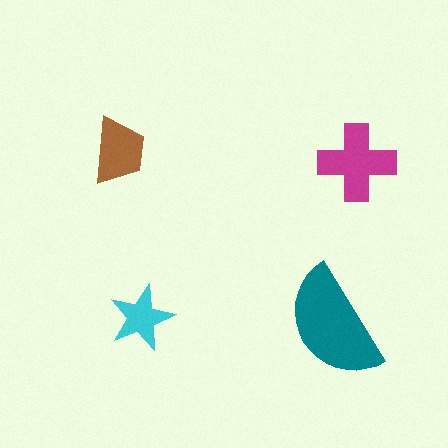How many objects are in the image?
There are 4 objects in the image.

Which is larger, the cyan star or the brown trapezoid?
The brown trapezoid.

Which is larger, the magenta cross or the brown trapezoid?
The magenta cross.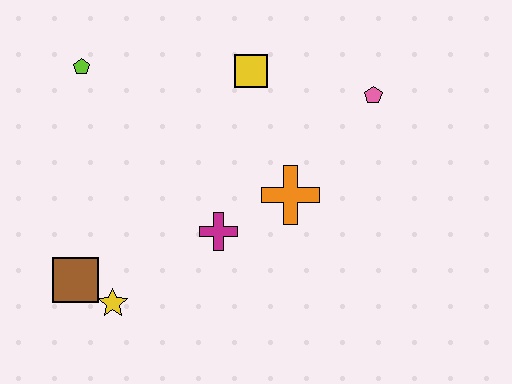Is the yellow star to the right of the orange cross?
No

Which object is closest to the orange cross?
The magenta cross is closest to the orange cross.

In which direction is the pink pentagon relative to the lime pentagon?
The pink pentagon is to the right of the lime pentagon.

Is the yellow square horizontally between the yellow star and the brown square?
No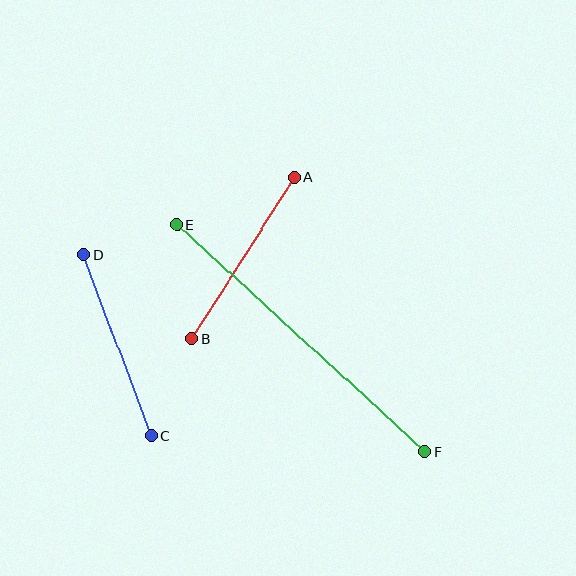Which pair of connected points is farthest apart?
Points E and F are farthest apart.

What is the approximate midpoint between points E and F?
The midpoint is at approximately (301, 338) pixels.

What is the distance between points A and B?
The distance is approximately 191 pixels.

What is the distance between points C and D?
The distance is approximately 194 pixels.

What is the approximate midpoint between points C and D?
The midpoint is at approximately (118, 345) pixels.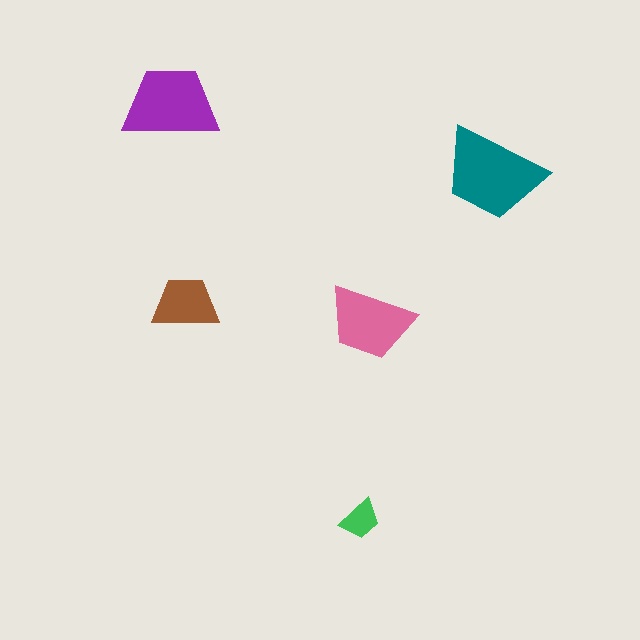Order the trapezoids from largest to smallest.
the teal one, the purple one, the pink one, the brown one, the green one.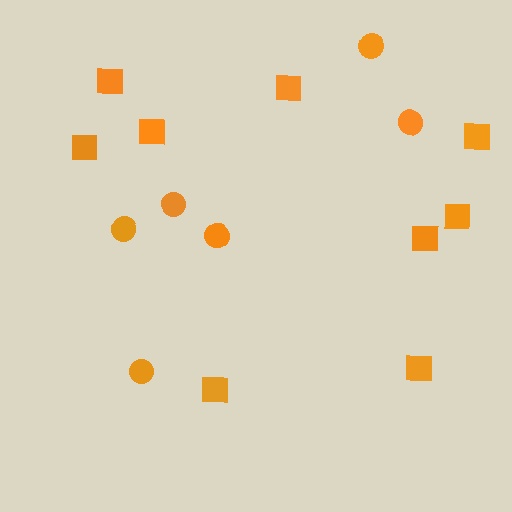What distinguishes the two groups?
There are 2 groups: one group of squares (9) and one group of circles (6).